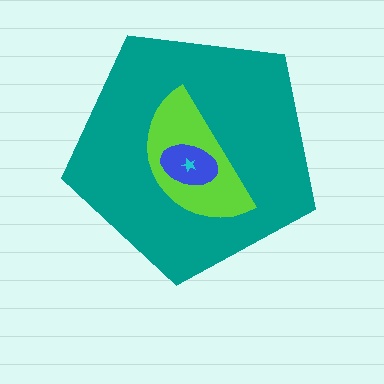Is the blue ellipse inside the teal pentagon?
Yes.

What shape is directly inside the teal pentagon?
The lime semicircle.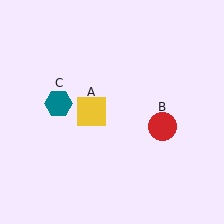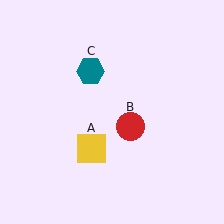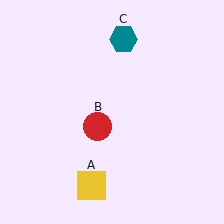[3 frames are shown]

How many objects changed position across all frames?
3 objects changed position: yellow square (object A), red circle (object B), teal hexagon (object C).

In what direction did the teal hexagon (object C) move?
The teal hexagon (object C) moved up and to the right.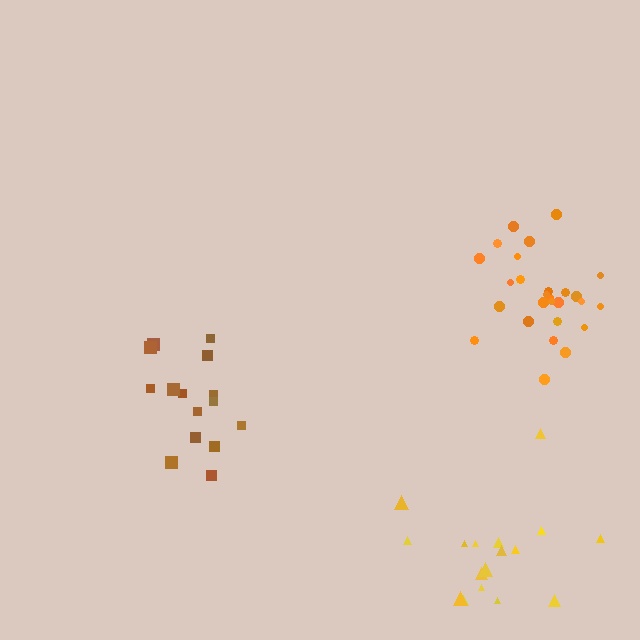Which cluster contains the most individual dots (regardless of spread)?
Orange (27).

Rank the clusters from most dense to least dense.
orange, brown, yellow.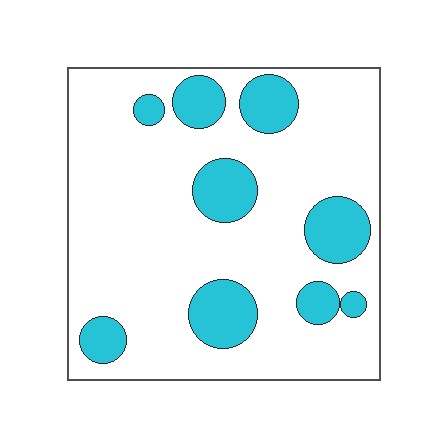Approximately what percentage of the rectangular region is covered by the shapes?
Approximately 20%.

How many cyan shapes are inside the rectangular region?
9.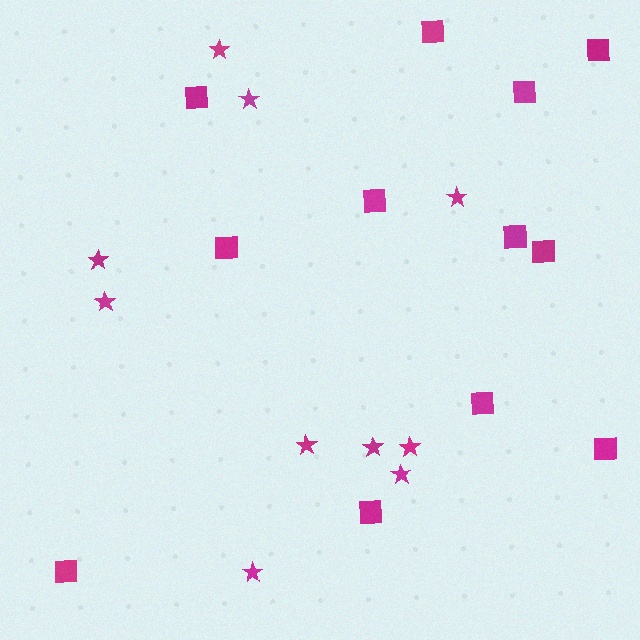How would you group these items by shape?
There are 2 groups: one group of stars (10) and one group of squares (12).